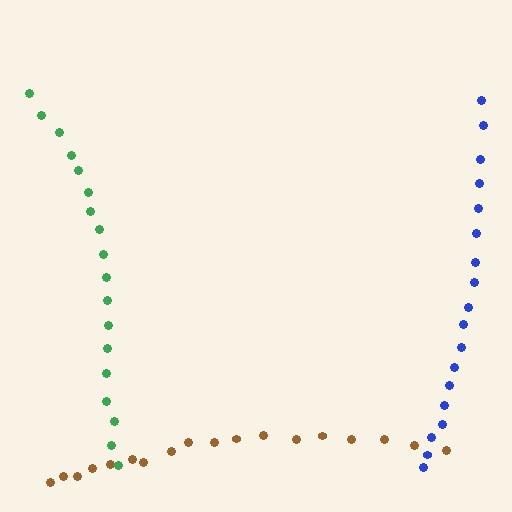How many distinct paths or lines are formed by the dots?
There are 3 distinct paths.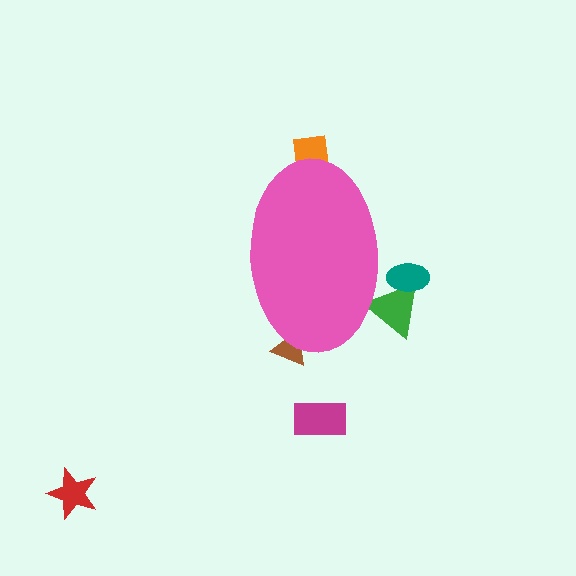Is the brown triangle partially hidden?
Yes, the brown triangle is partially hidden behind the pink ellipse.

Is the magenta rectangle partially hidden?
No, the magenta rectangle is fully visible.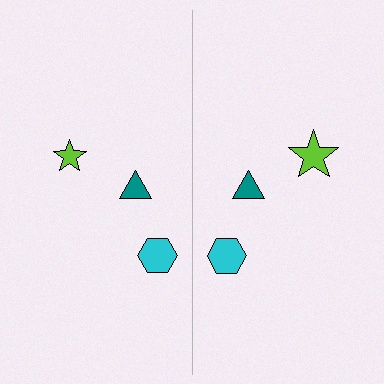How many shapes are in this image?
There are 6 shapes in this image.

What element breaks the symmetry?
The lime star on the right side has a different size than its mirror counterpart.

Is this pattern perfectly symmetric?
No, the pattern is not perfectly symmetric. The lime star on the right side has a different size than its mirror counterpart.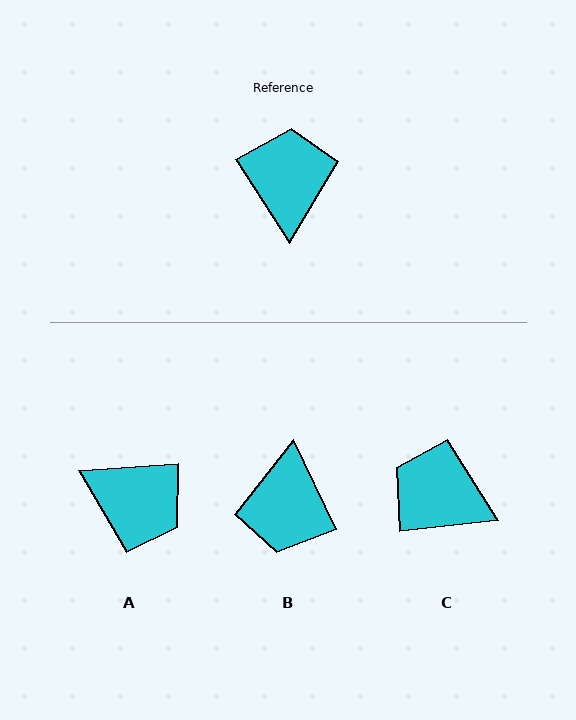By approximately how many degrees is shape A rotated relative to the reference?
Approximately 119 degrees clockwise.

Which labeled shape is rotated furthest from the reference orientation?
B, about 173 degrees away.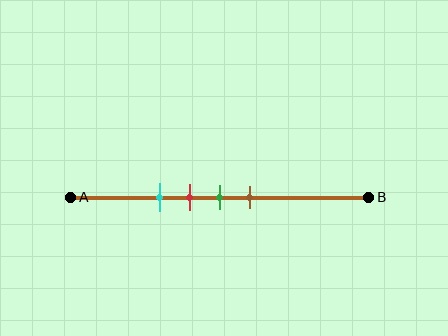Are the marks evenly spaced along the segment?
Yes, the marks are approximately evenly spaced.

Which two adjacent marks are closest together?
The red and green marks are the closest adjacent pair.